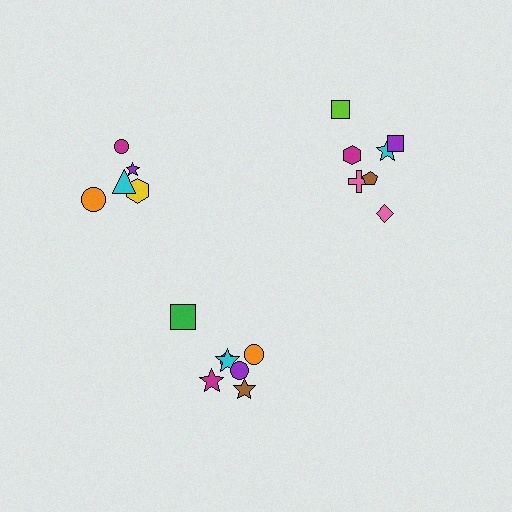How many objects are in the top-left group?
There are 5 objects.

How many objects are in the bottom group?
There are 7 objects.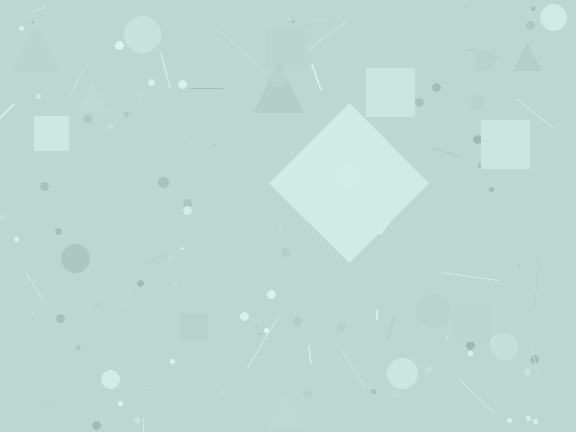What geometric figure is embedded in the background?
A diamond is embedded in the background.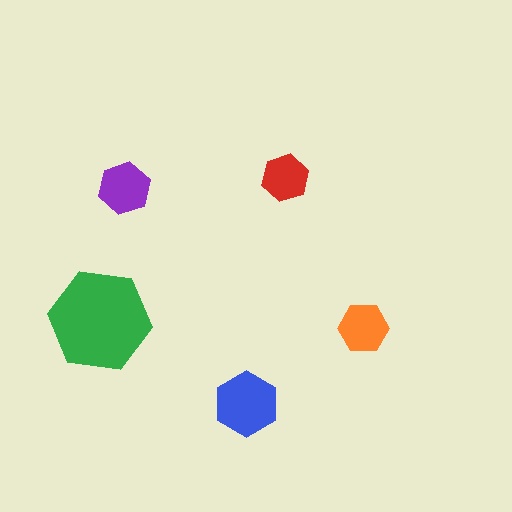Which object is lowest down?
The blue hexagon is bottommost.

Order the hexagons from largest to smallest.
the green one, the blue one, the purple one, the orange one, the red one.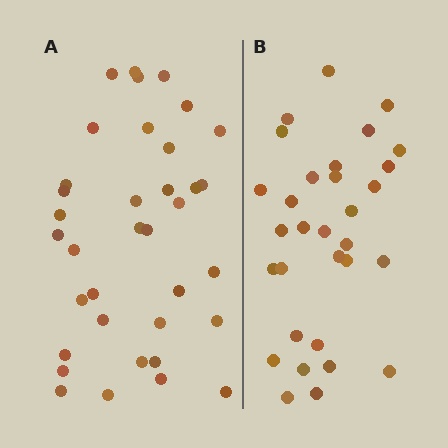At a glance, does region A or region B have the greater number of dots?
Region A (the left region) has more dots.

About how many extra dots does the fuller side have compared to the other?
Region A has about 5 more dots than region B.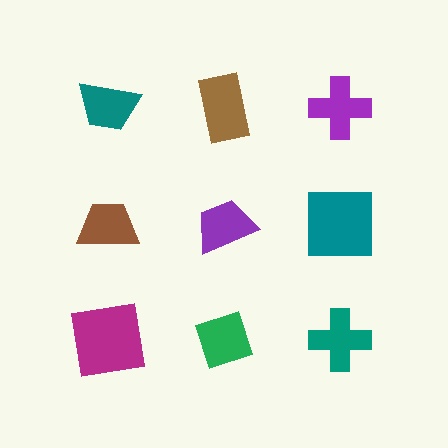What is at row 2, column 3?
A teal square.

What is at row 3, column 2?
A green diamond.